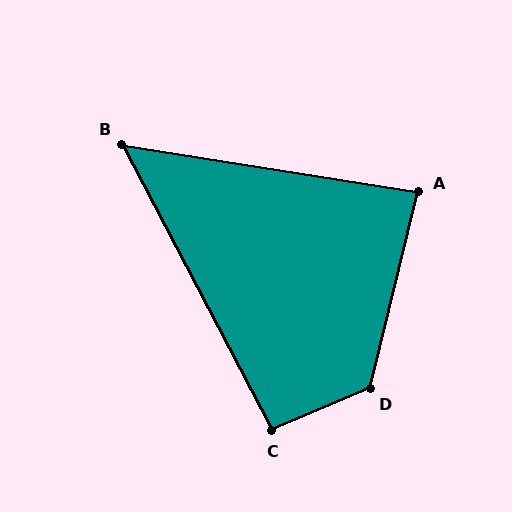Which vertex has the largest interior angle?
D, at approximately 127 degrees.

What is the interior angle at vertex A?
Approximately 85 degrees (approximately right).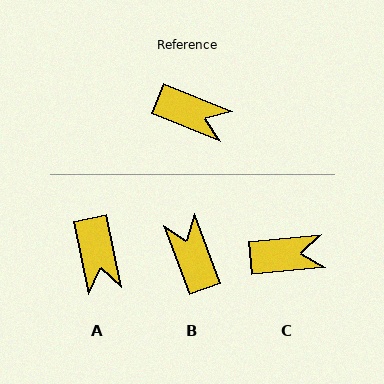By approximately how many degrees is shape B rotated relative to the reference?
Approximately 132 degrees counter-clockwise.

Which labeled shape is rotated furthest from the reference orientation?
B, about 132 degrees away.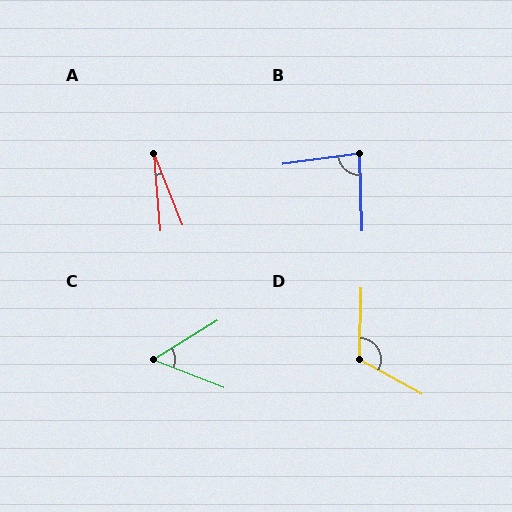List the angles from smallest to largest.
A (17°), C (53°), B (84°), D (117°).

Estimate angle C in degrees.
Approximately 53 degrees.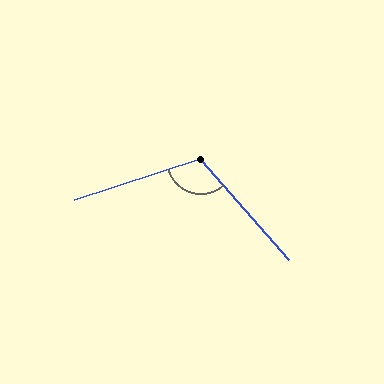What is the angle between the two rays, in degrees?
Approximately 113 degrees.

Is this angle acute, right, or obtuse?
It is obtuse.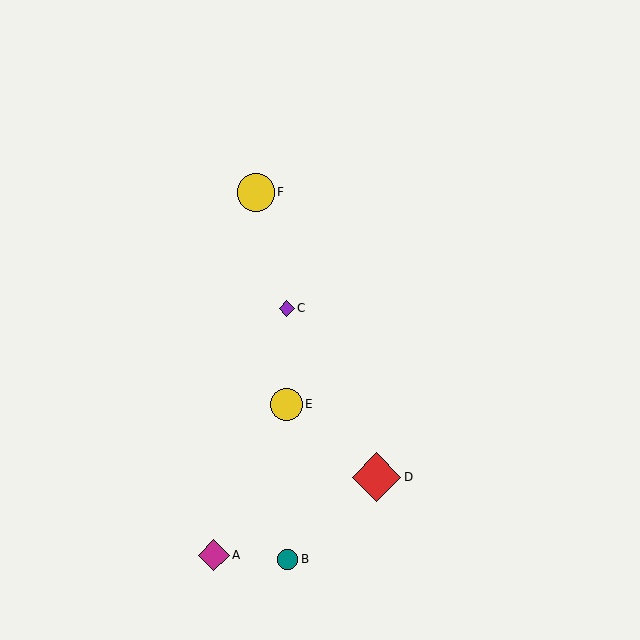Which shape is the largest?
The red diamond (labeled D) is the largest.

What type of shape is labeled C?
Shape C is a purple diamond.